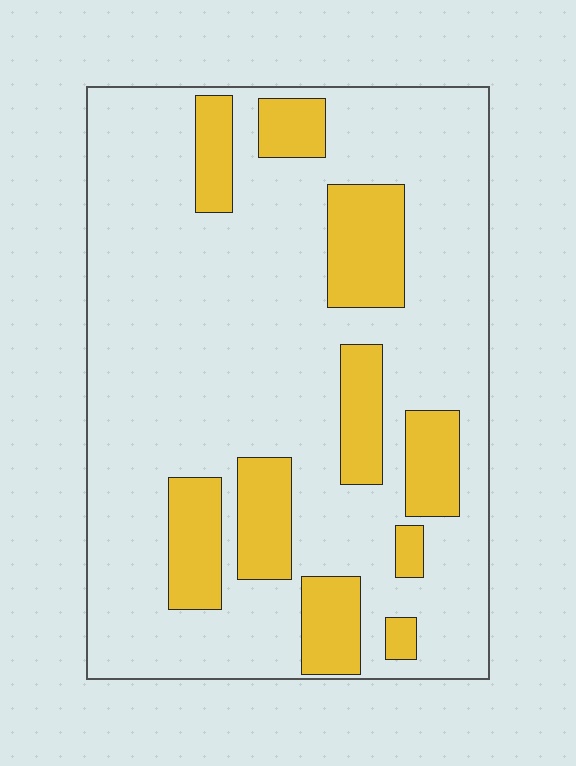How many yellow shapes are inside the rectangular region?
10.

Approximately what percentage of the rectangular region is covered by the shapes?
Approximately 20%.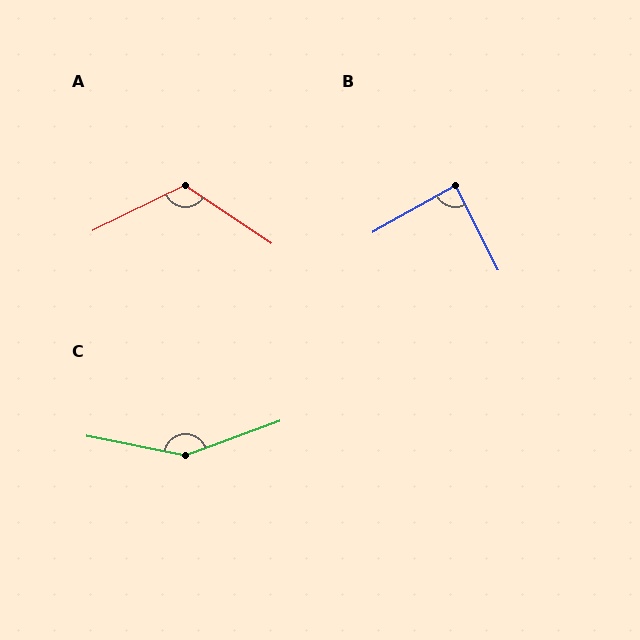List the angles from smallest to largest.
B (88°), A (120°), C (149°).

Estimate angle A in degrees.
Approximately 120 degrees.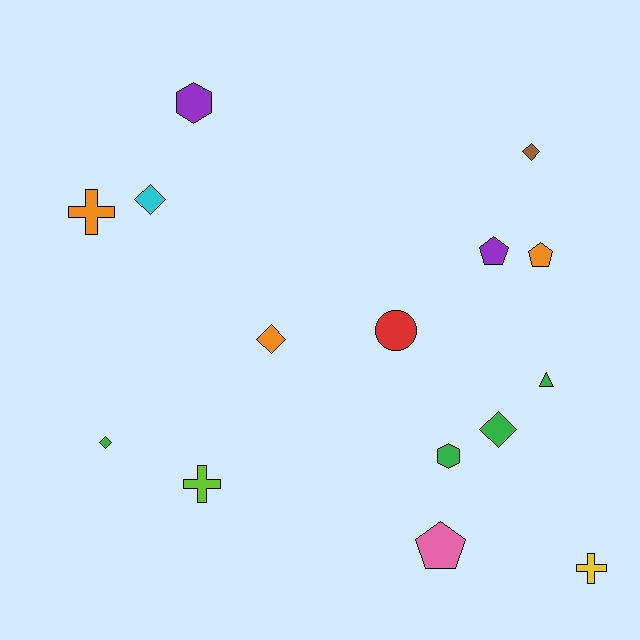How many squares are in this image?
There are no squares.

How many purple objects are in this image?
There are 2 purple objects.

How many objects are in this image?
There are 15 objects.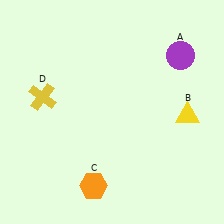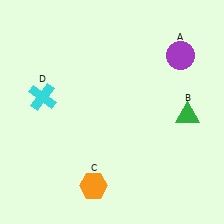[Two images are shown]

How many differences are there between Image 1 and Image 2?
There are 2 differences between the two images.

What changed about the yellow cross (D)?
In Image 1, D is yellow. In Image 2, it changed to cyan.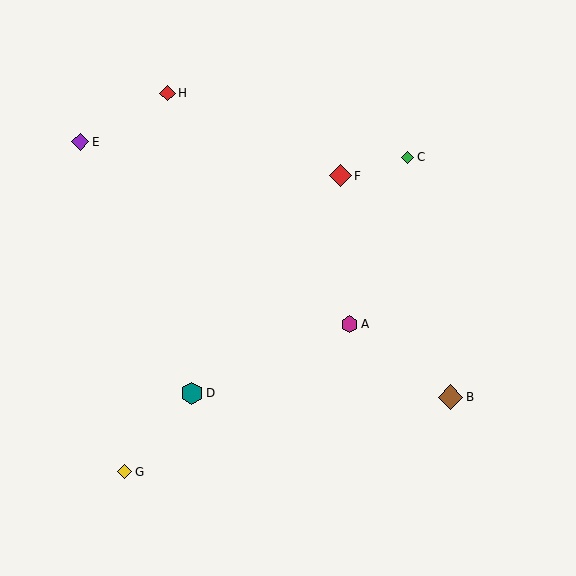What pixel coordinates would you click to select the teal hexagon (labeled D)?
Click at (192, 393) to select the teal hexagon D.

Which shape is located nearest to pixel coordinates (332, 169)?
The red diamond (labeled F) at (340, 176) is nearest to that location.